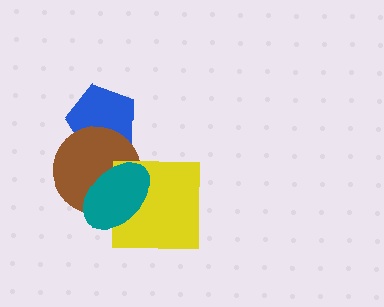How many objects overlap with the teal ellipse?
2 objects overlap with the teal ellipse.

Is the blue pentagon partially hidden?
Yes, it is partially covered by another shape.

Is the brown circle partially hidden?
Yes, it is partially covered by another shape.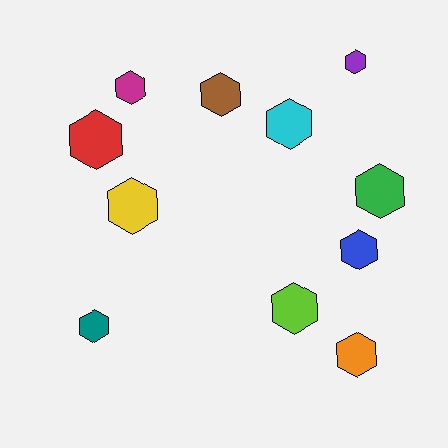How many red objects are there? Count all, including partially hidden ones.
There is 1 red object.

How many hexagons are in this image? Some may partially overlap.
There are 11 hexagons.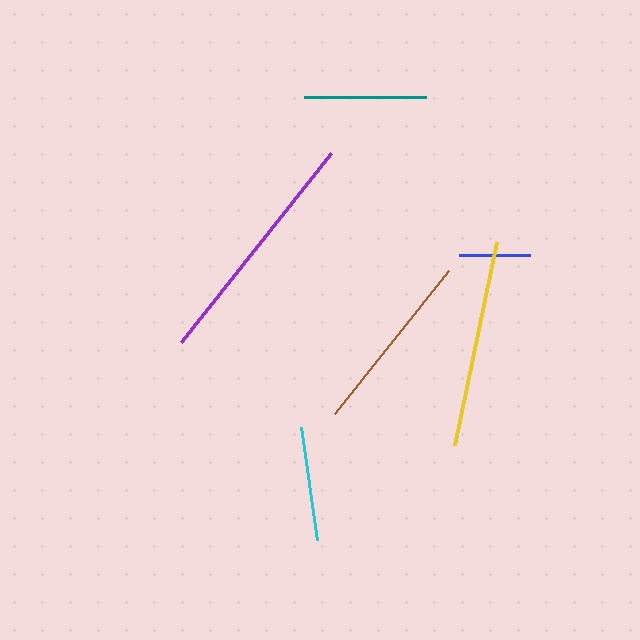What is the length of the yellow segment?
The yellow segment is approximately 207 pixels long.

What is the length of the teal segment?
The teal segment is approximately 122 pixels long.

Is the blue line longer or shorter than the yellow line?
The yellow line is longer than the blue line.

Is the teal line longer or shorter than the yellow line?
The yellow line is longer than the teal line.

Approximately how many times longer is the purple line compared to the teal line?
The purple line is approximately 2.0 times the length of the teal line.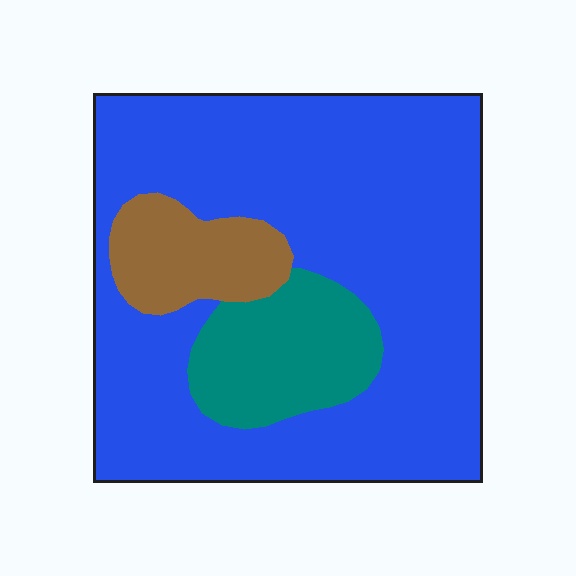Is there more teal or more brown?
Teal.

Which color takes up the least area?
Brown, at roughly 10%.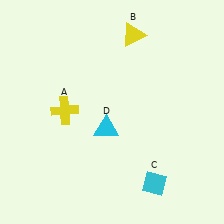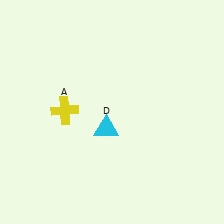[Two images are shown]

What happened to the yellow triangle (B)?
The yellow triangle (B) was removed in Image 2. It was in the top-right area of Image 1.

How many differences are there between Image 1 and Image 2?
There are 2 differences between the two images.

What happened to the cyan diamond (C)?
The cyan diamond (C) was removed in Image 2. It was in the bottom-right area of Image 1.